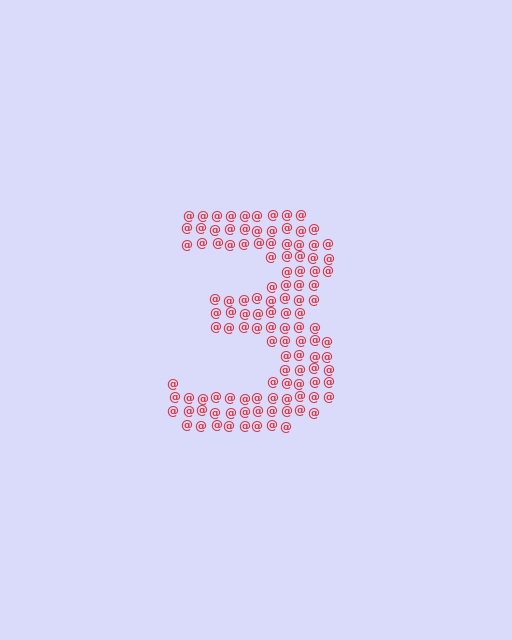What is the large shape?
The large shape is the digit 3.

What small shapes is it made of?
It is made of small at signs.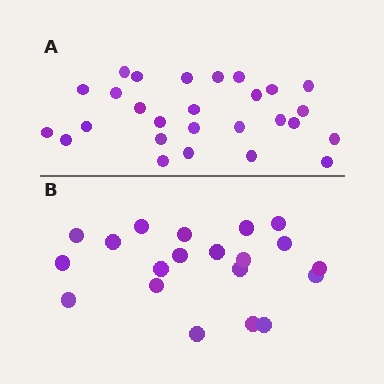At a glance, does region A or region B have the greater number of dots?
Region A (the top region) has more dots.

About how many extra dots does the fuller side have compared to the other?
Region A has roughly 8 or so more dots than region B.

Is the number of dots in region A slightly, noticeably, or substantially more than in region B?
Region A has noticeably more, but not dramatically so. The ratio is roughly 1.4 to 1.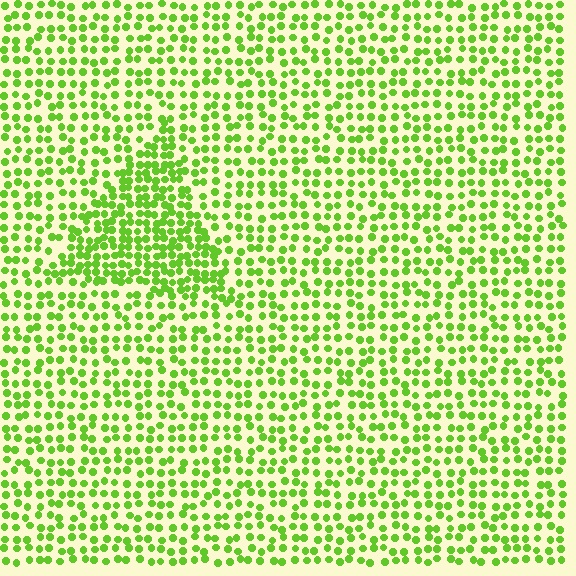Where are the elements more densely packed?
The elements are more densely packed inside the triangle boundary.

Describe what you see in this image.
The image contains small lime elements arranged at two different densities. A triangle-shaped region is visible where the elements are more densely packed than the surrounding area.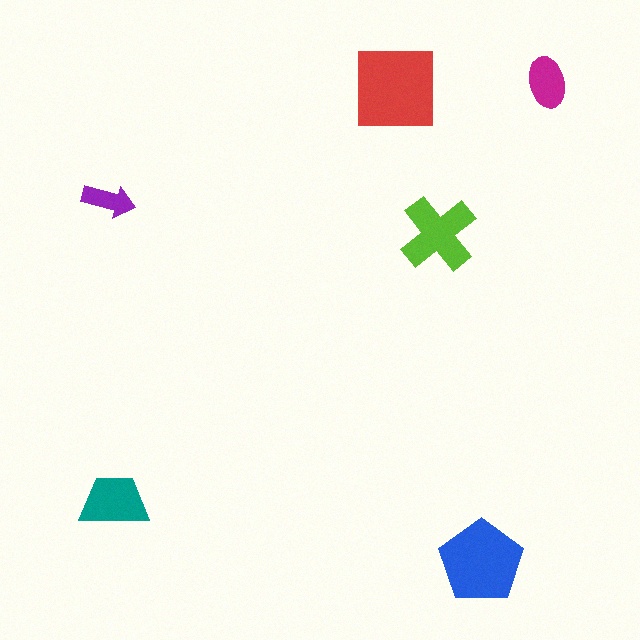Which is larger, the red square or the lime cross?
The red square.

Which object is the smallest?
The purple arrow.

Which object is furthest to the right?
The magenta ellipse is rightmost.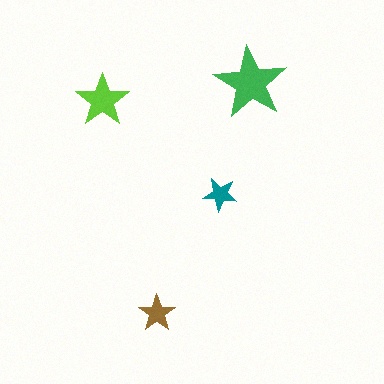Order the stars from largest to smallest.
the green one, the lime one, the brown one, the teal one.